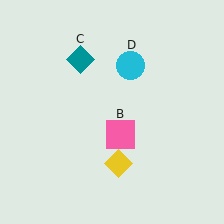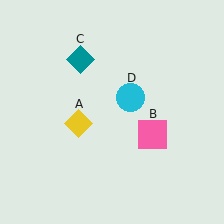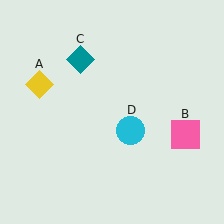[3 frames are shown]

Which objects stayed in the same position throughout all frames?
Teal diamond (object C) remained stationary.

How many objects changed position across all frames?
3 objects changed position: yellow diamond (object A), pink square (object B), cyan circle (object D).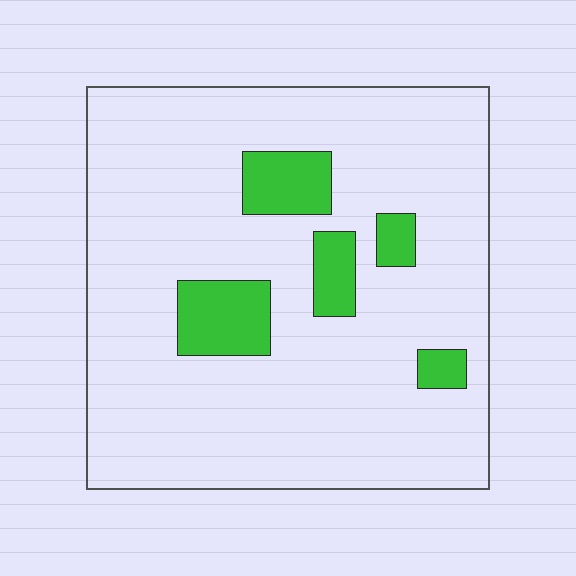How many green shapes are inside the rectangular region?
5.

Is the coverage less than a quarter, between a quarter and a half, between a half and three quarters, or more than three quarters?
Less than a quarter.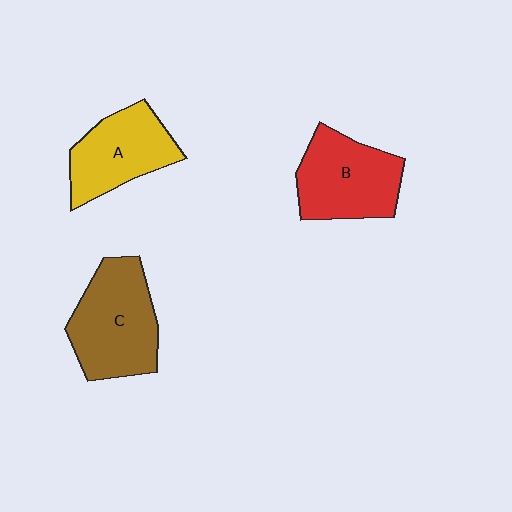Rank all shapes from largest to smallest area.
From largest to smallest: C (brown), B (red), A (yellow).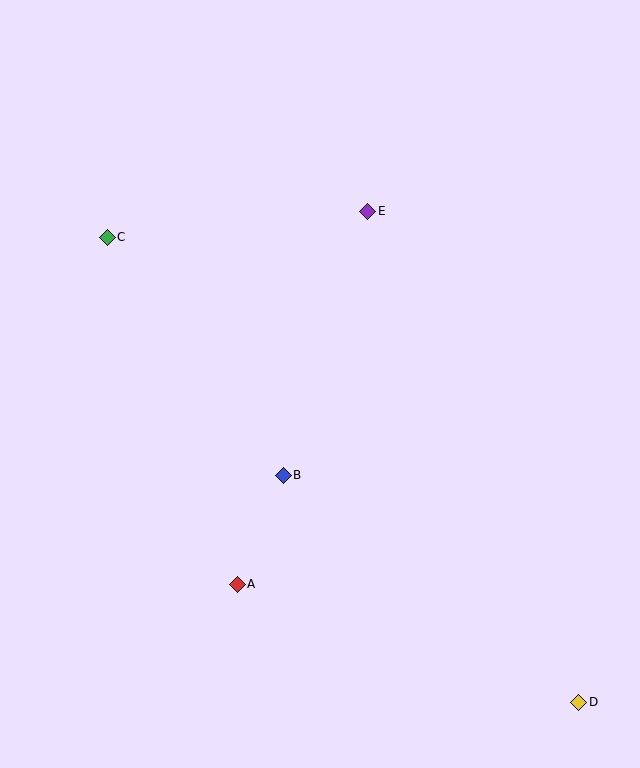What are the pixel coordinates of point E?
Point E is at (368, 211).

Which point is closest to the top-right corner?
Point E is closest to the top-right corner.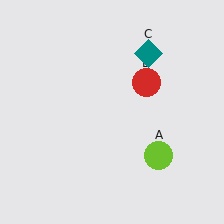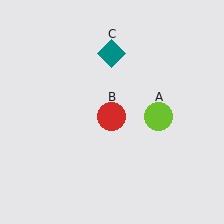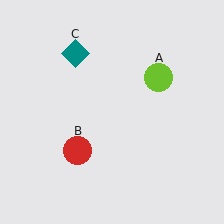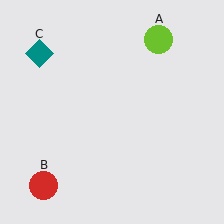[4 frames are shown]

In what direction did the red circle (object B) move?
The red circle (object B) moved down and to the left.